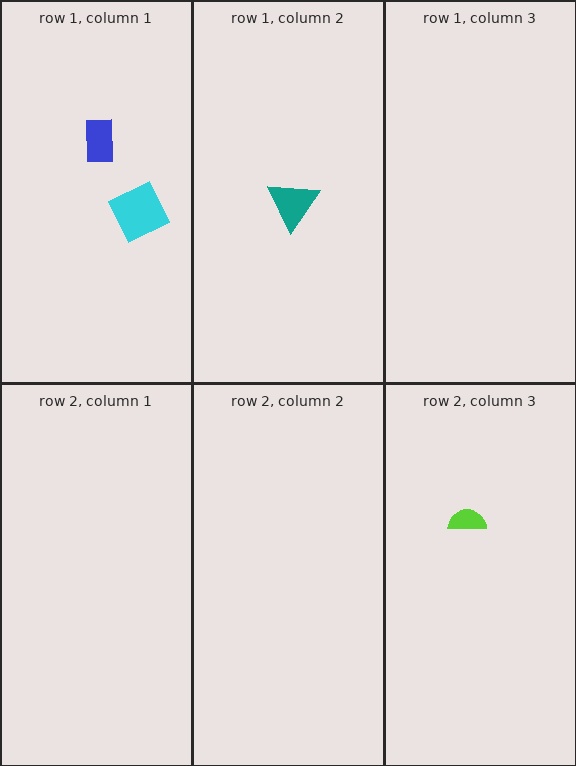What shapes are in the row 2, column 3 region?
The lime semicircle.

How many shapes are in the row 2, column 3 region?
1.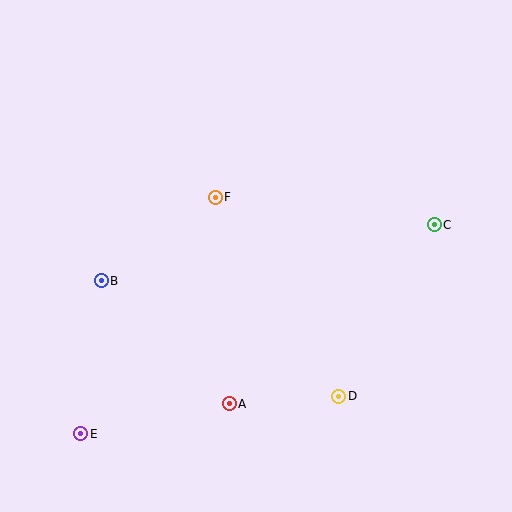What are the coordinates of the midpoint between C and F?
The midpoint between C and F is at (325, 211).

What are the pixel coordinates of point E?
Point E is at (81, 434).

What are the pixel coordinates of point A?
Point A is at (229, 404).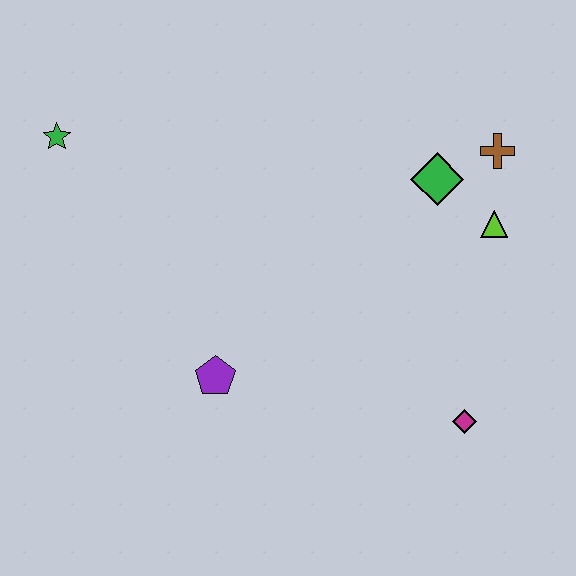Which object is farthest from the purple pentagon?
The brown cross is farthest from the purple pentagon.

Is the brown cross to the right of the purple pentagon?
Yes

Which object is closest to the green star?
The purple pentagon is closest to the green star.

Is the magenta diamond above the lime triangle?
No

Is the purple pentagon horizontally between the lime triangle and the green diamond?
No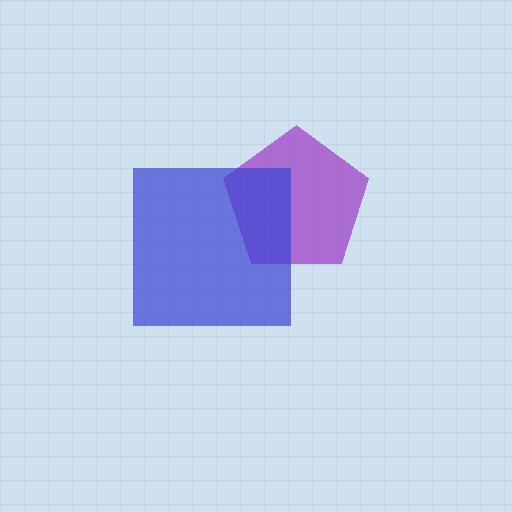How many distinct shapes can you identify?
There are 2 distinct shapes: a purple pentagon, a blue square.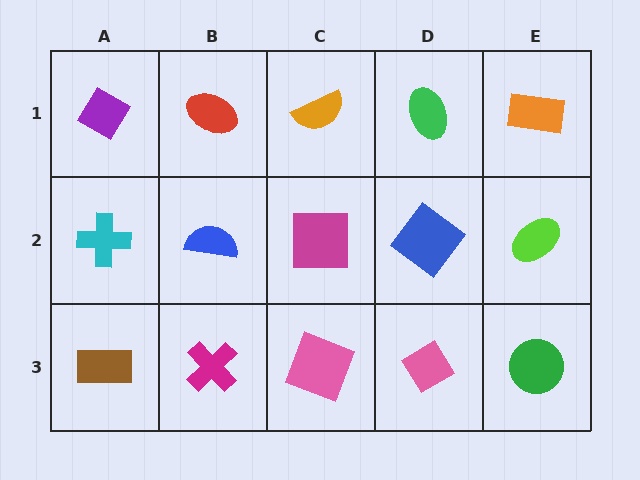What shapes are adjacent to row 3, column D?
A blue diamond (row 2, column D), a pink square (row 3, column C), a green circle (row 3, column E).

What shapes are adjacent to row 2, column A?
A purple diamond (row 1, column A), a brown rectangle (row 3, column A), a blue semicircle (row 2, column B).